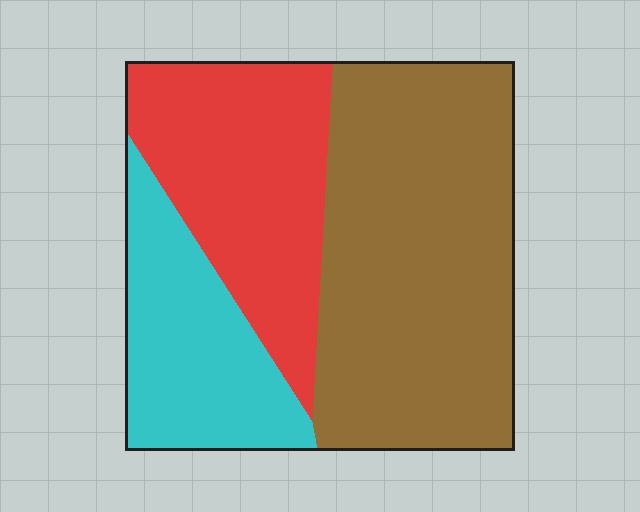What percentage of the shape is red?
Red takes up about one quarter (1/4) of the shape.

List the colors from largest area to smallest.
From largest to smallest: brown, red, cyan.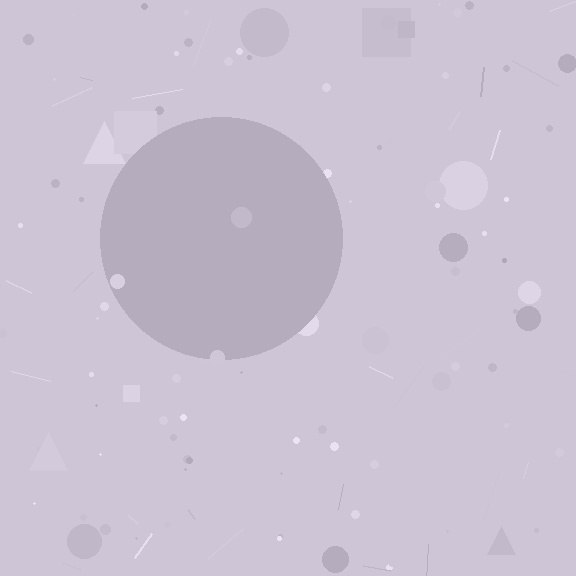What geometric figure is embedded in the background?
A circle is embedded in the background.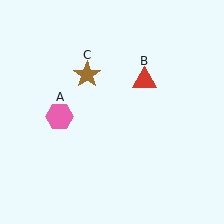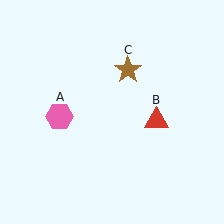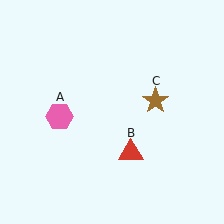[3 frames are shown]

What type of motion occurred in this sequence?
The red triangle (object B), brown star (object C) rotated clockwise around the center of the scene.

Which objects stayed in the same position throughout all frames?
Pink hexagon (object A) remained stationary.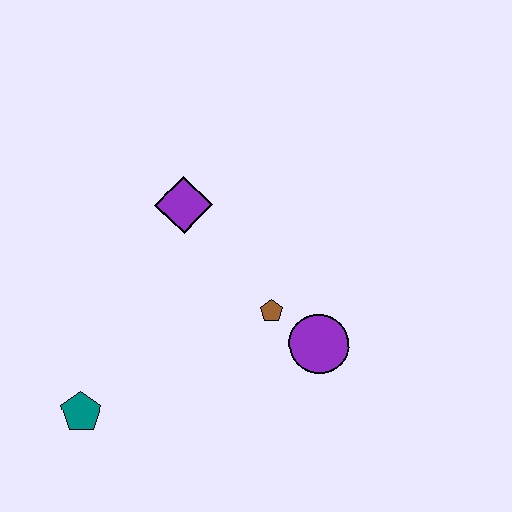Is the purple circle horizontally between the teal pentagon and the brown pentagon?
No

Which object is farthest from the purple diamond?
The teal pentagon is farthest from the purple diamond.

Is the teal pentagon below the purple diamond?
Yes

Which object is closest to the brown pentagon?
The purple circle is closest to the brown pentagon.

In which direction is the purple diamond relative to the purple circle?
The purple diamond is above the purple circle.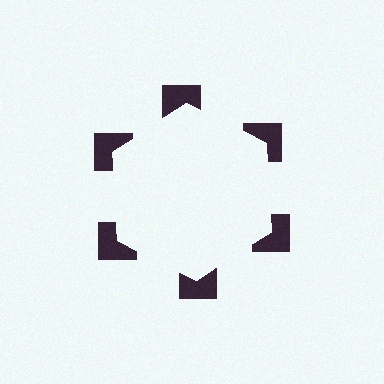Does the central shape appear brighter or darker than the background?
It typically appears slightly brighter than the background, even though no actual brightness change is drawn.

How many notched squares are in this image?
There are 6 — one at each vertex of the illusory hexagon.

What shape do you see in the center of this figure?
An illusory hexagon — its edges are inferred from the aligned wedge cuts in the notched squares, not physically drawn.